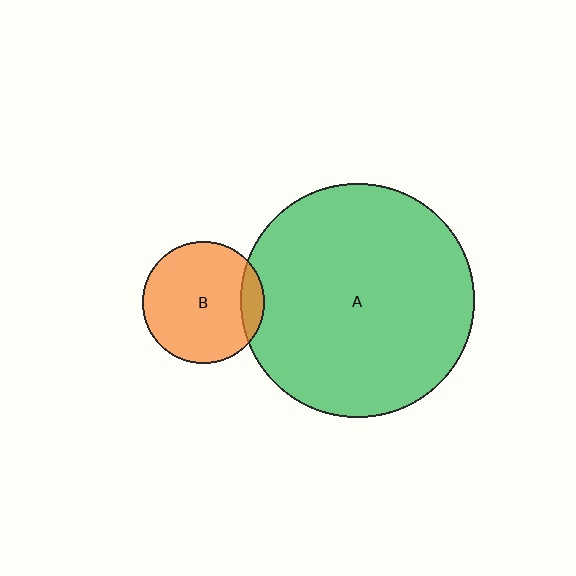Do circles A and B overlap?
Yes.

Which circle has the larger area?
Circle A (green).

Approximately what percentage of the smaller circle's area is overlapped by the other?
Approximately 10%.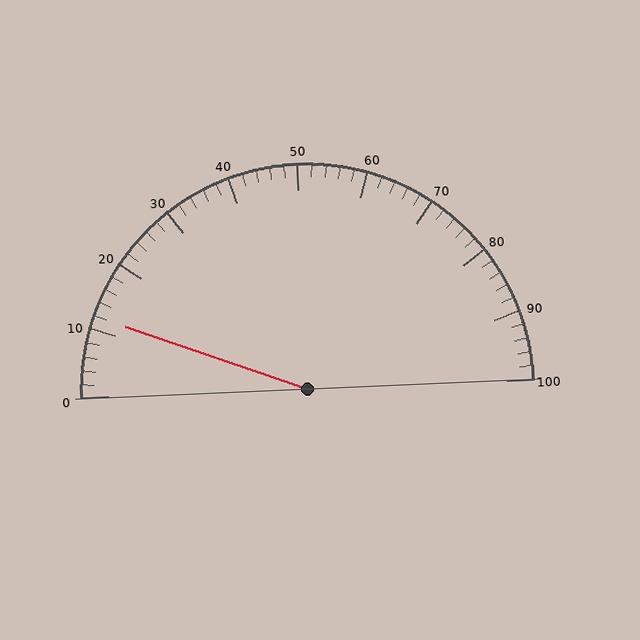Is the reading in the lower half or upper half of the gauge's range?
The reading is in the lower half of the range (0 to 100).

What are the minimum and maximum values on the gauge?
The gauge ranges from 0 to 100.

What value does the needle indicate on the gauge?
The needle indicates approximately 12.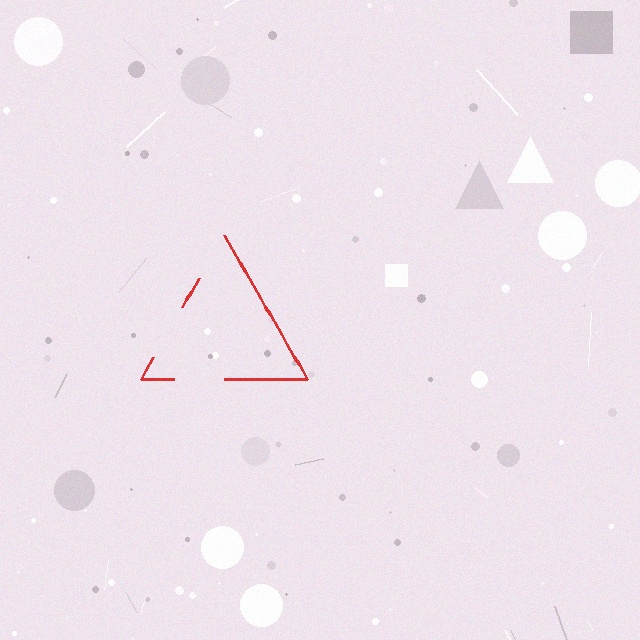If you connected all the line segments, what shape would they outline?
They would outline a triangle.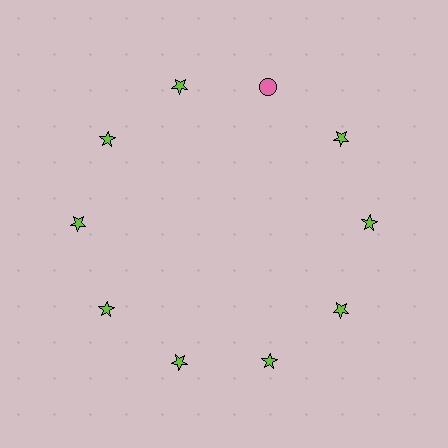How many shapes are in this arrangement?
There are 10 shapes arranged in a ring pattern.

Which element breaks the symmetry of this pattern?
The pink circle at roughly the 1 o'clock position breaks the symmetry. All other shapes are lime stars.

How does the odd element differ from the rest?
It differs in both color (pink instead of lime) and shape (circle instead of star).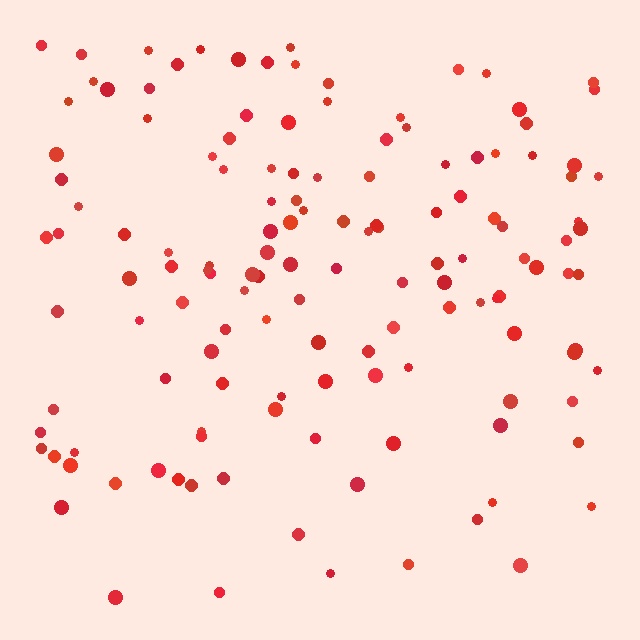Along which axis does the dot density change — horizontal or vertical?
Vertical.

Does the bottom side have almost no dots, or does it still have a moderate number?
Still a moderate number, just noticeably fewer than the top.